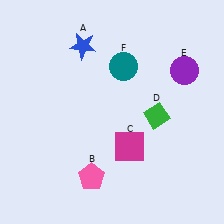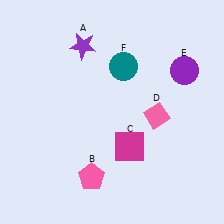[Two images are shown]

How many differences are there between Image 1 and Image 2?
There are 2 differences between the two images.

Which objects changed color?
A changed from blue to purple. D changed from green to pink.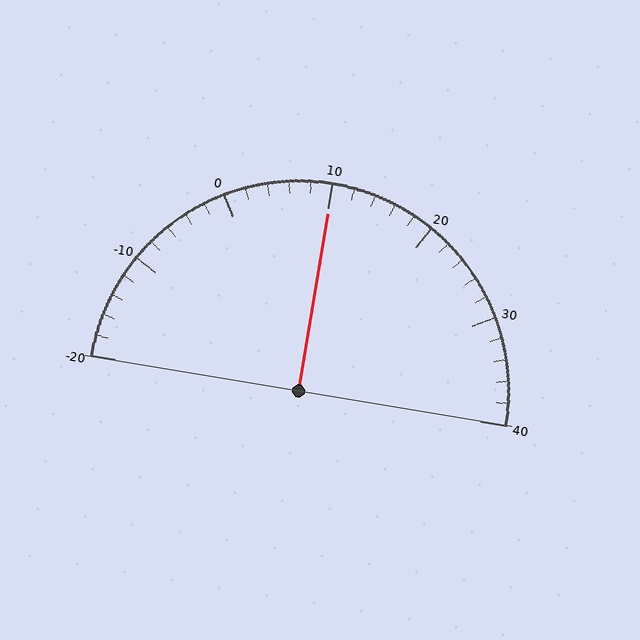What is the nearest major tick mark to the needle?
The nearest major tick mark is 10.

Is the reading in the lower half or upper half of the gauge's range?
The reading is in the upper half of the range (-20 to 40).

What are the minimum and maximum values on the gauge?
The gauge ranges from -20 to 40.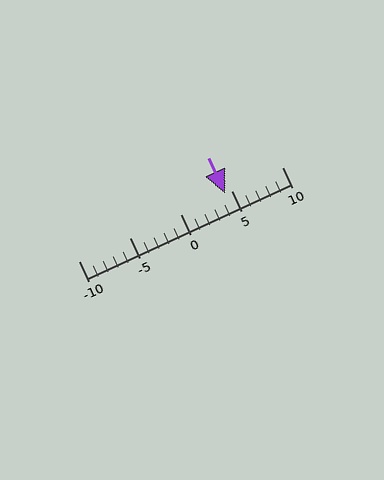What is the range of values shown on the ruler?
The ruler shows values from -10 to 10.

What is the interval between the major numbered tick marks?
The major tick marks are spaced 5 units apart.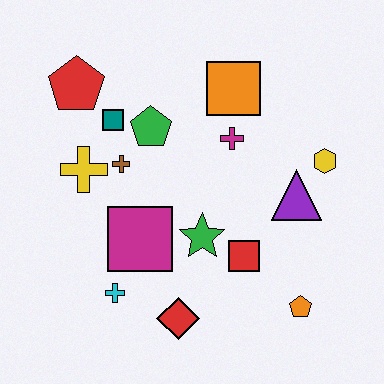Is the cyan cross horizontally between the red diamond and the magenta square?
No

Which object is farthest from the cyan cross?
The yellow hexagon is farthest from the cyan cross.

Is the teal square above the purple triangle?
Yes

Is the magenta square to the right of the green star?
No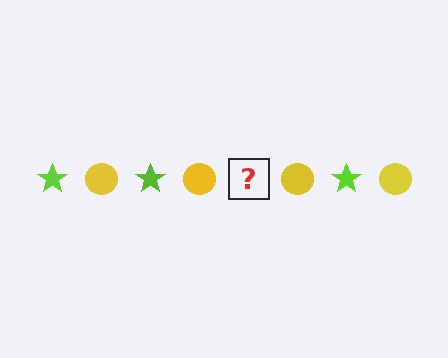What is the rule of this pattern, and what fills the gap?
The rule is that the pattern alternates between lime star and yellow circle. The gap should be filled with a lime star.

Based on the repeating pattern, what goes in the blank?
The blank should be a lime star.